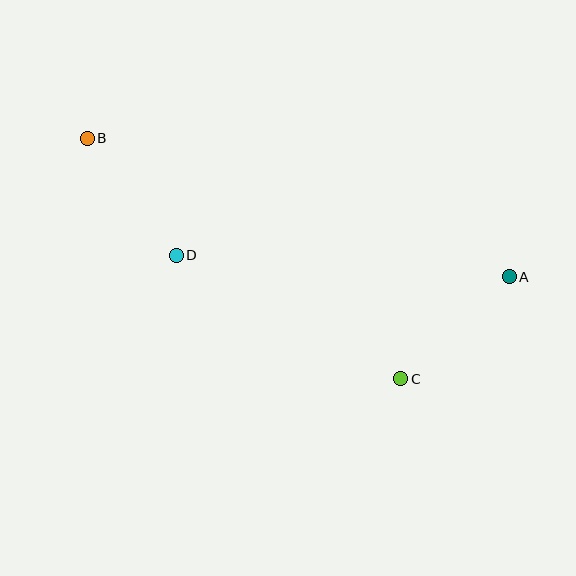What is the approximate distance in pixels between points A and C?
The distance between A and C is approximately 149 pixels.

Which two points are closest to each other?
Points B and D are closest to each other.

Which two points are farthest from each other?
Points A and B are farthest from each other.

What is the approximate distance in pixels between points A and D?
The distance between A and D is approximately 334 pixels.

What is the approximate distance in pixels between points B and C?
The distance between B and C is approximately 395 pixels.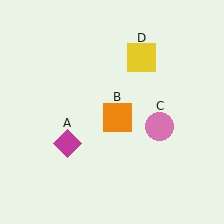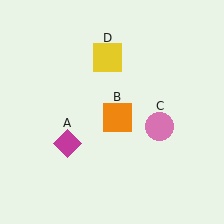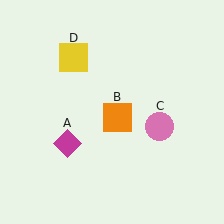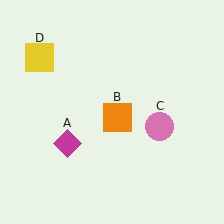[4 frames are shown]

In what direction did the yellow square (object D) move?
The yellow square (object D) moved left.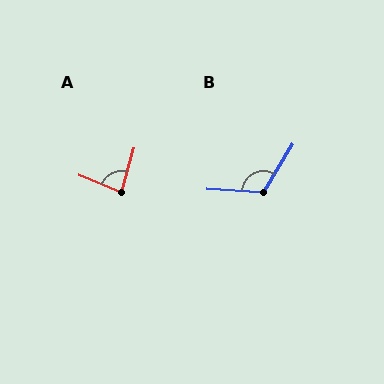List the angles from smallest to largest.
A (83°), B (118°).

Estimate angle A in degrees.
Approximately 83 degrees.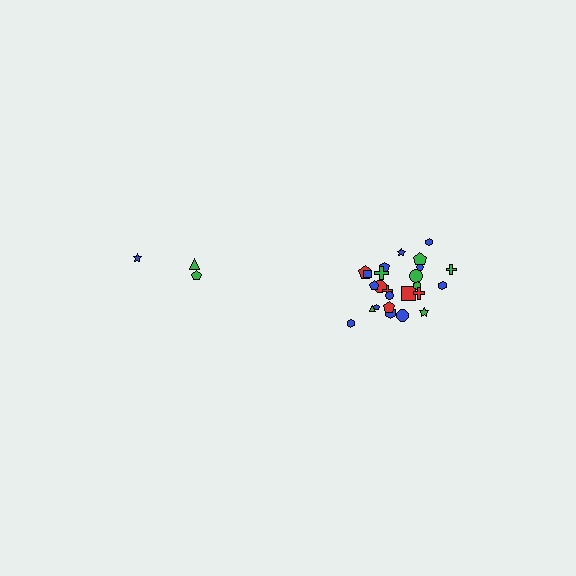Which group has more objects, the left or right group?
The right group.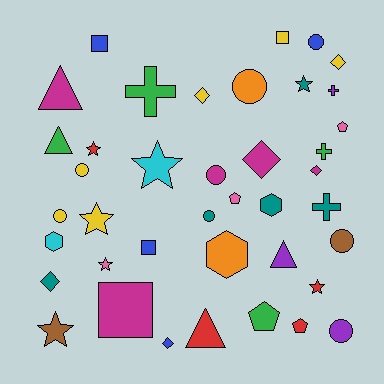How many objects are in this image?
There are 40 objects.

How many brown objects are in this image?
There are 2 brown objects.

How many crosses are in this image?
There are 4 crosses.